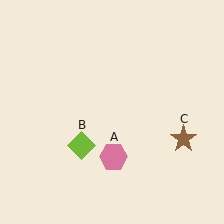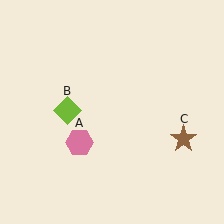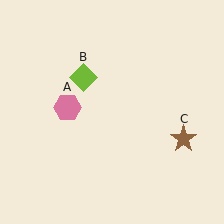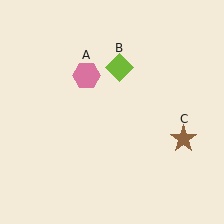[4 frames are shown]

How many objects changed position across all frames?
2 objects changed position: pink hexagon (object A), lime diamond (object B).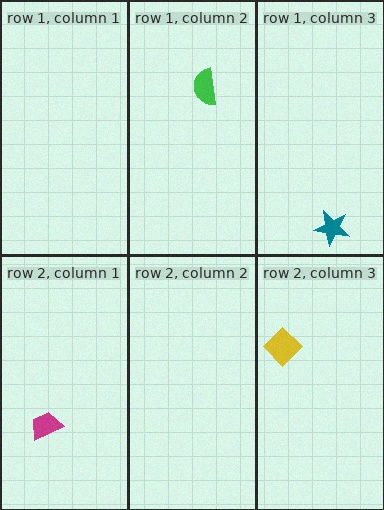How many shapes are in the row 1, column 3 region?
1.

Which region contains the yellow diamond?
The row 2, column 3 region.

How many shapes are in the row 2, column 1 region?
1.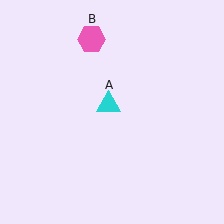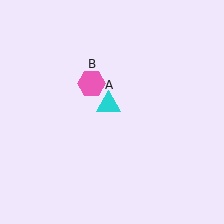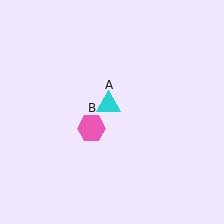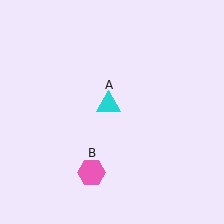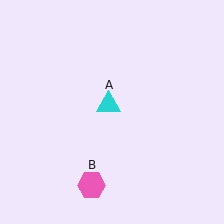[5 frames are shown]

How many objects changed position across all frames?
1 object changed position: pink hexagon (object B).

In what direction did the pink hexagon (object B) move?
The pink hexagon (object B) moved down.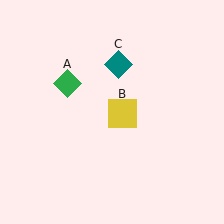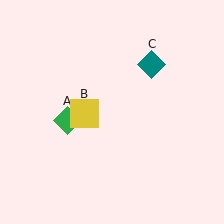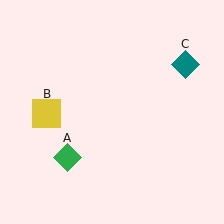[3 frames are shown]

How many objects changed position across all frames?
3 objects changed position: green diamond (object A), yellow square (object B), teal diamond (object C).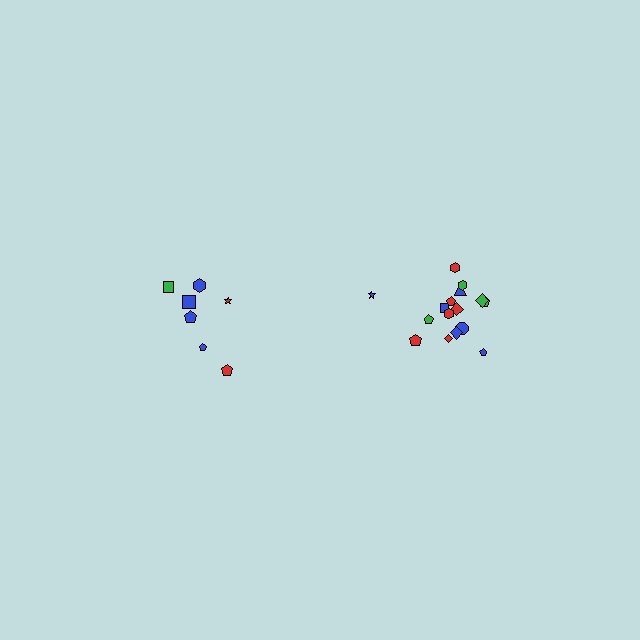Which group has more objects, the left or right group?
The right group.